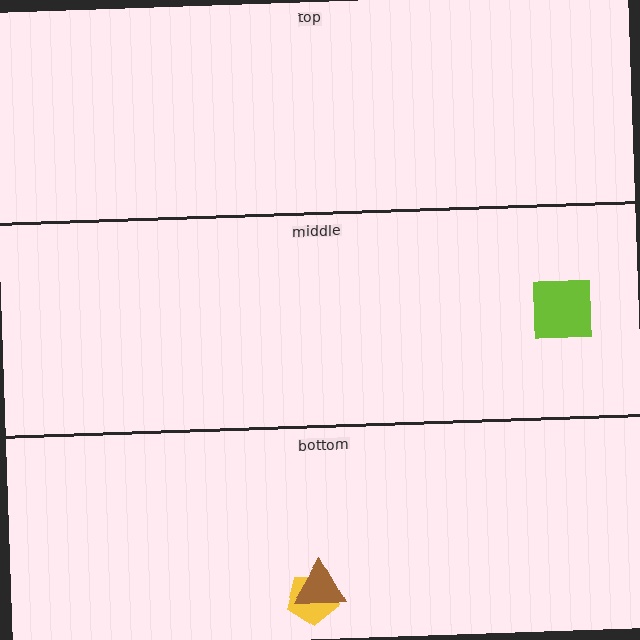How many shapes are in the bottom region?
2.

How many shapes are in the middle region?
1.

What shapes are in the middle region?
The lime square.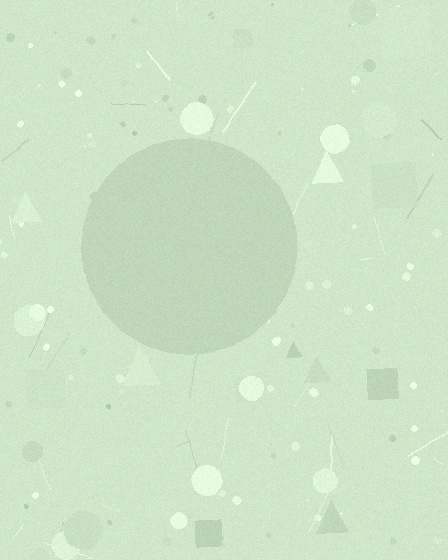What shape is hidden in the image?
A circle is hidden in the image.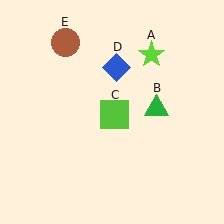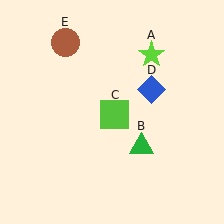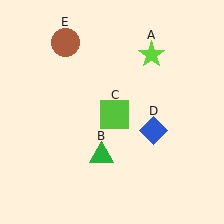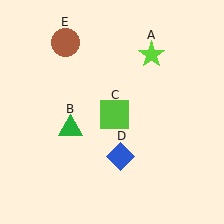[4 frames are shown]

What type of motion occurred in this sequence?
The green triangle (object B), blue diamond (object D) rotated clockwise around the center of the scene.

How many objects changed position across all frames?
2 objects changed position: green triangle (object B), blue diamond (object D).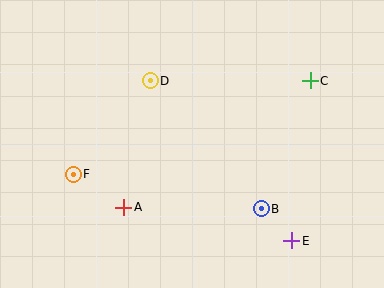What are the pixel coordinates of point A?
Point A is at (124, 207).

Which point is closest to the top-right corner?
Point C is closest to the top-right corner.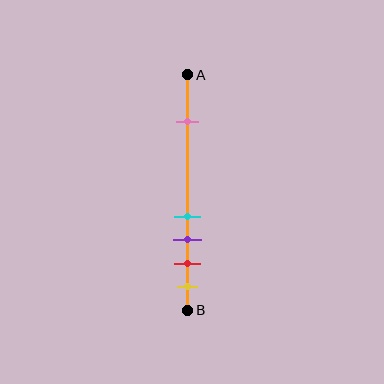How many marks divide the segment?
There are 5 marks dividing the segment.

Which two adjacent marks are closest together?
The cyan and purple marks are the closest adjacent pair.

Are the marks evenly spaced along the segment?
No, the marks are not evenly spaced.